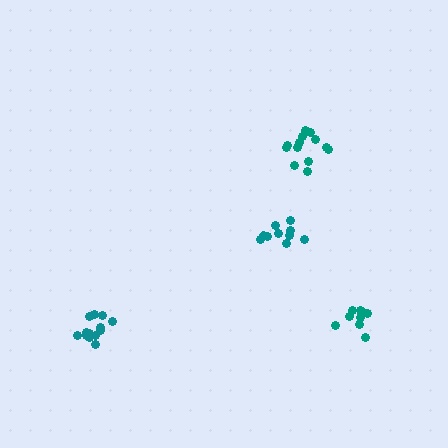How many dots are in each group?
Group 1: 9 dots, Group 2: 10 dots, Group 3: 13 dots, Group 4: 13 dots (45 total).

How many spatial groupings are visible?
There are 4 spatial groupings.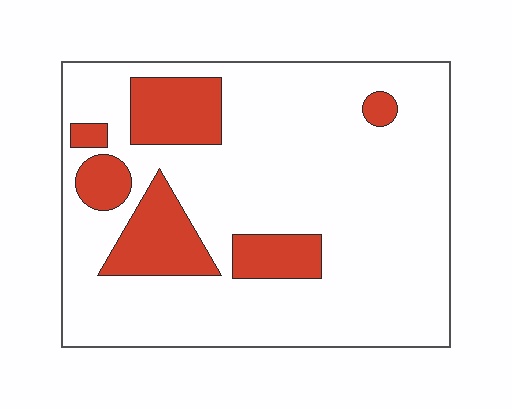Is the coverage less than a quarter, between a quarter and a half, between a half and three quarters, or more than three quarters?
Less than a quarter.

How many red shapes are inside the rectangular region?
6.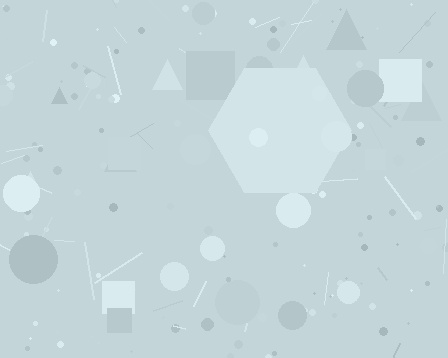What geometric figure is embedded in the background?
A hexagon is embedded in the background.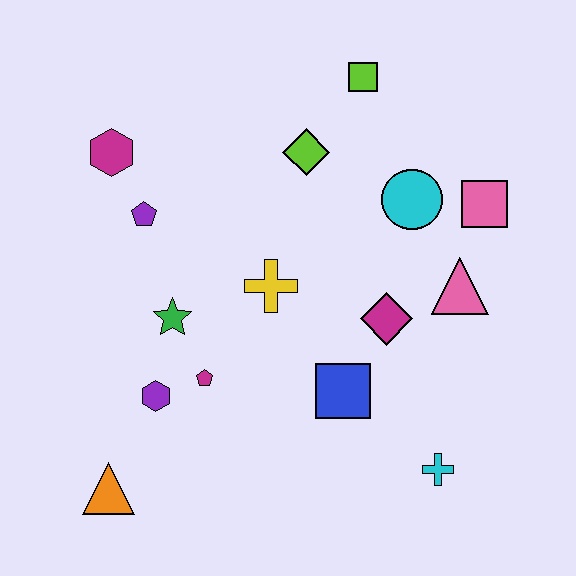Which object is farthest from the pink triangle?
The orange triangle is farthest from the pink triangle.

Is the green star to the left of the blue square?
Yes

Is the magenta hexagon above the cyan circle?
Yes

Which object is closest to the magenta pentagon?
The purple hexagon is closest to the magenta pentagon.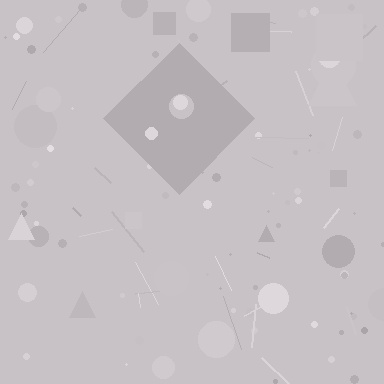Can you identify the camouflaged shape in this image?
The camouflaged shape is a diamond.